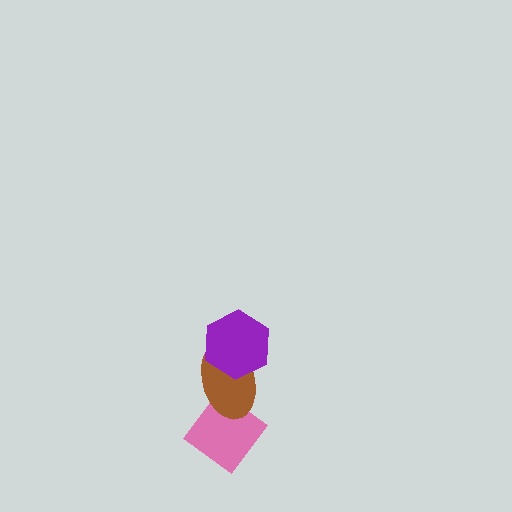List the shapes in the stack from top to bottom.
From top to bottom: the purple hexagon, the brown ellipse, the pink diamond.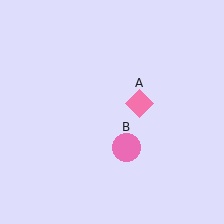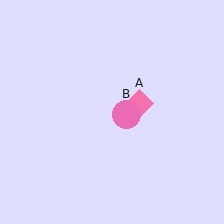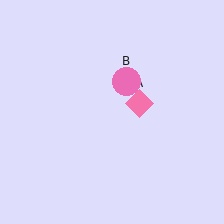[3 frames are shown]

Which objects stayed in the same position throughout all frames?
Pink diamond (object A) remained stationary.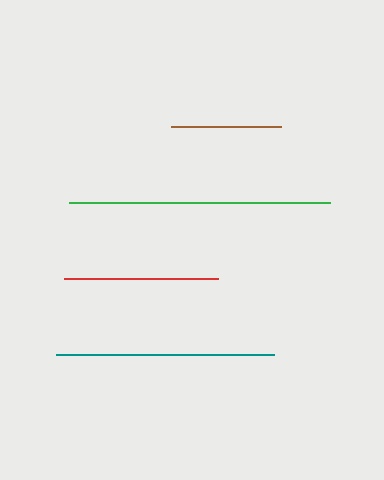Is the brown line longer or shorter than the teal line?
The teal line is longer than the brown line.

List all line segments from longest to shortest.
From longest to shortest: green, teal, red, brown.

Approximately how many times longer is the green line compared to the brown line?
The green line is approximately 2.4 times the length of the brown line.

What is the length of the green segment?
The green segment is approximately 261 pixels long.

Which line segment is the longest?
The green line is the longest at approximately 261 pixels.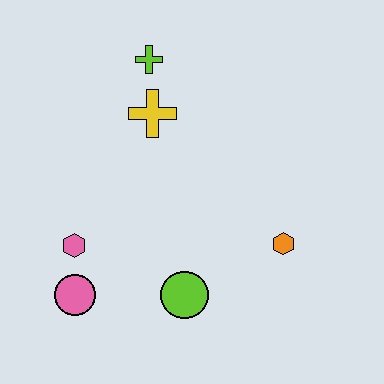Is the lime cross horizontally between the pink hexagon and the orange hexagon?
Yes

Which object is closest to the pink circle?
The pink hexagon is closest to the pink circle.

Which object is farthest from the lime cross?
The pink circle is farthest from the lime cross.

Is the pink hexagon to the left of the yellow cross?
Yes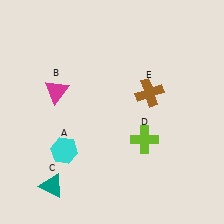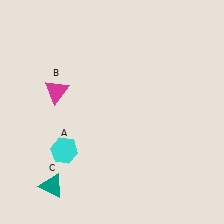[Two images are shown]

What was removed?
The brown cross (E), the lime cross (D) were removed in Image 2.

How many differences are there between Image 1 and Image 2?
There are 2 differences between the two images.